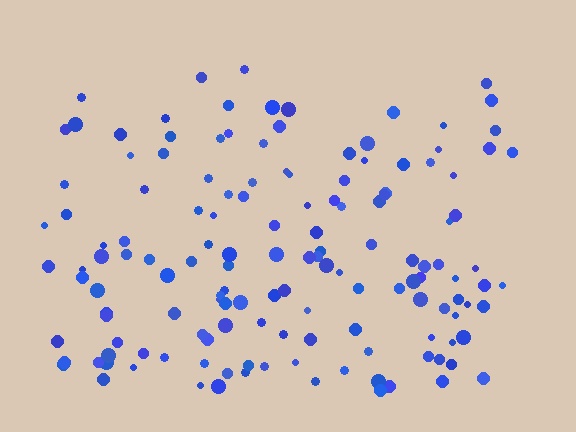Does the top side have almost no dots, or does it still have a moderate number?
Still a moderate number, just noticeably fewer than the bottom.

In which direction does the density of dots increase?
From top to bottom, with the bottom side densest.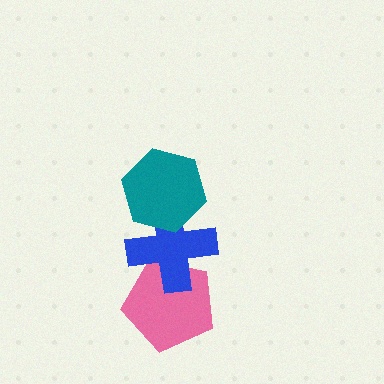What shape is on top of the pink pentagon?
The blue cross is on top of the pink pentagon.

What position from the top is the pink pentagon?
The pink pentagon is 3rd from the top.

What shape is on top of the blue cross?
The teal hexagon is on top of the blue cross.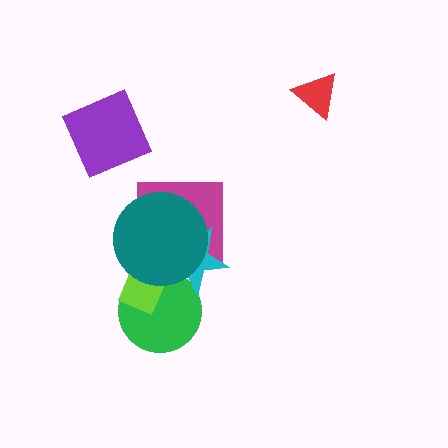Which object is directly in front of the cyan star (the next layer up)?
The lime rectangle is directly in front of the cyan star.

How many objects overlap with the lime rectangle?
4 objects overlap with the lime rectangle.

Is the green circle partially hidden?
Yes, it is partially covered by another shape.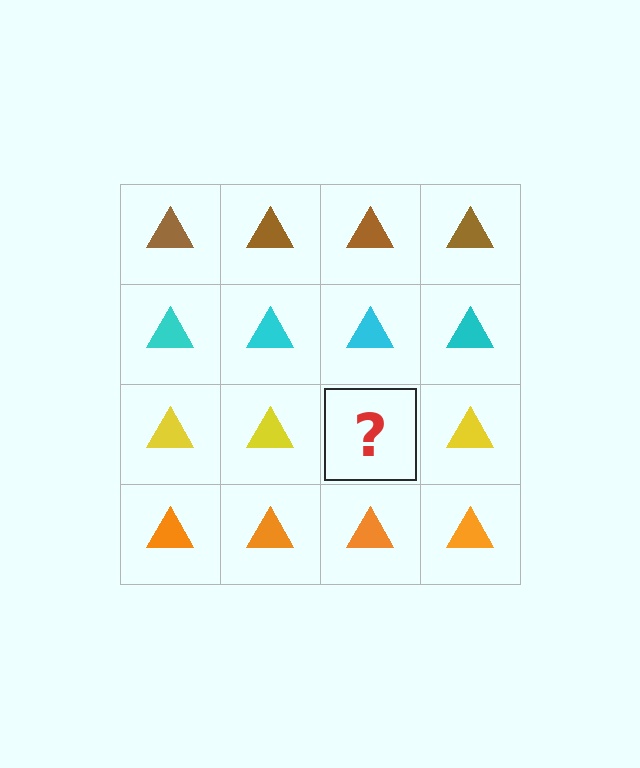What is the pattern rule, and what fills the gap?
The rule is that each row has a consistent color. The gap should be filled with a yellow triangle.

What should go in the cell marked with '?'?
The missing cell should contain a yellow triangle.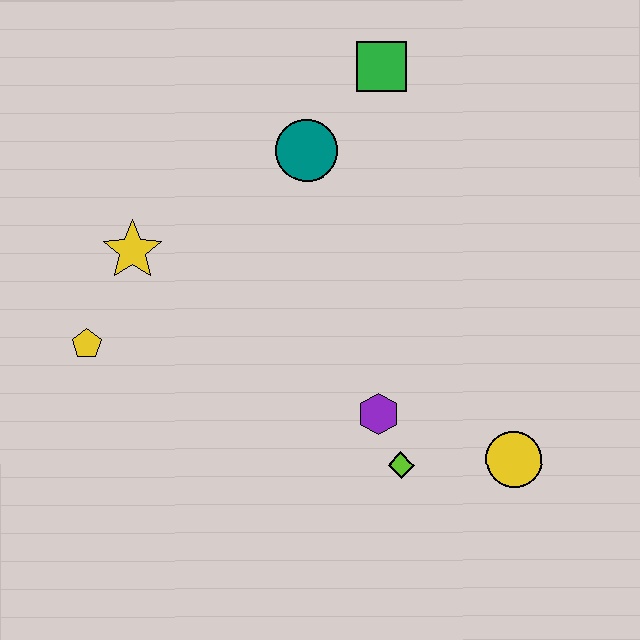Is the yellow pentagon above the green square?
No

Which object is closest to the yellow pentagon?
The yellow star is closest to the yellow pentagon.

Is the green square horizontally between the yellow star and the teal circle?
No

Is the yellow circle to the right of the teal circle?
Yes